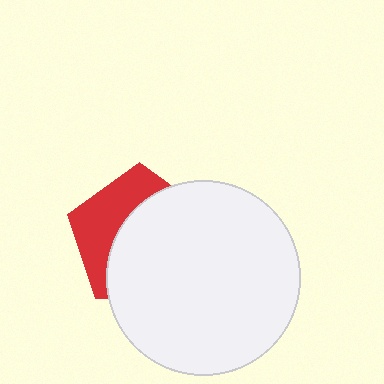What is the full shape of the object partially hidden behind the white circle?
The partially hidden object is a red pentagon.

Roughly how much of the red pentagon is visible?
A small part of it is visible (roughly 37%).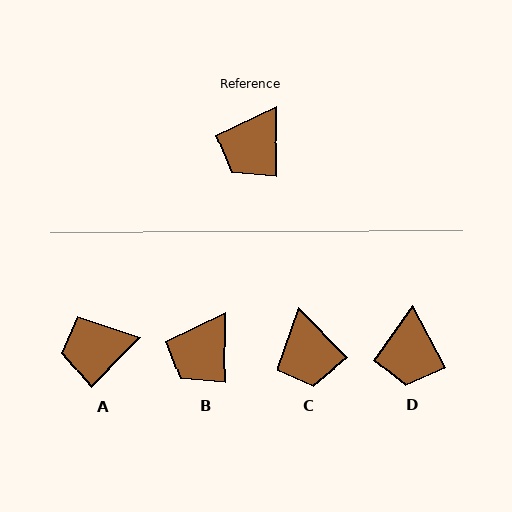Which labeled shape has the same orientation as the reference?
B.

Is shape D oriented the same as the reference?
No, it is off by about 29 degrees.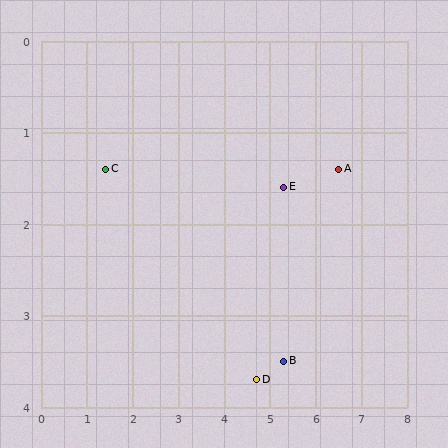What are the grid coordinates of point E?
Point E is at approximately (5.3, 1.6).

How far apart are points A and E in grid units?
Points A and E are about 1.2 grid units apart.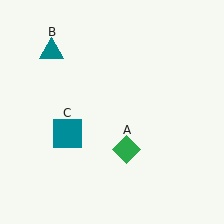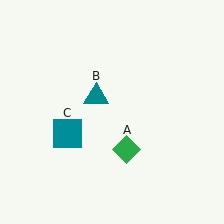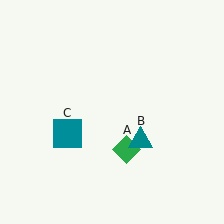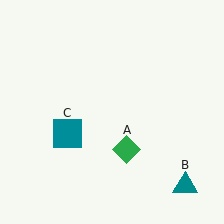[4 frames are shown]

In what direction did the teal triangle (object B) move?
The teal triangle (object B) moved down and to the right.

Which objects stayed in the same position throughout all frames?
Green diamond (object A) and teal square (object C) remained stationary.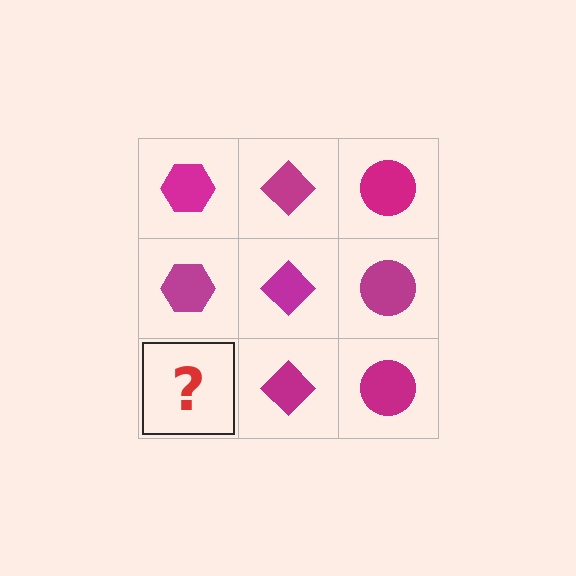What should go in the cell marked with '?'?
The missing cell should contain a magenta hexagon.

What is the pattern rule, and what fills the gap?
The rule is that each column has a consistent shape. The gap should be filled with a magenta hexagon.